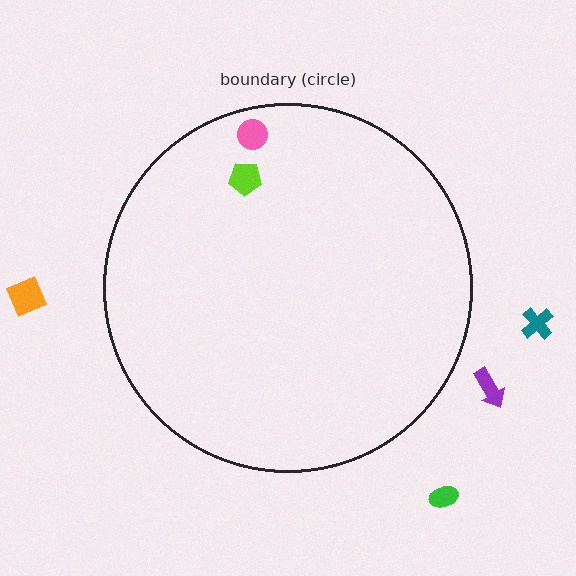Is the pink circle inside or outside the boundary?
Inside.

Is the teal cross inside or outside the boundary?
Outside.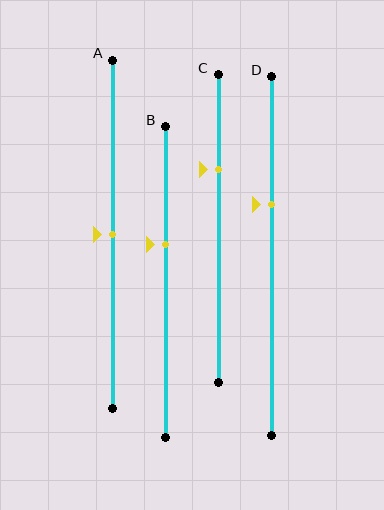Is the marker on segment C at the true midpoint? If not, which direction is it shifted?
No, the marker on segment C is shifted upward by about 19% of the segment length.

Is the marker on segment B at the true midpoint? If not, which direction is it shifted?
No, the marker on segment B is shifted upward by about 12% of the segment length.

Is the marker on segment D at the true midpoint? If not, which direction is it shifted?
No, the marker on segment D is shifted upward by about 14% of the segment length.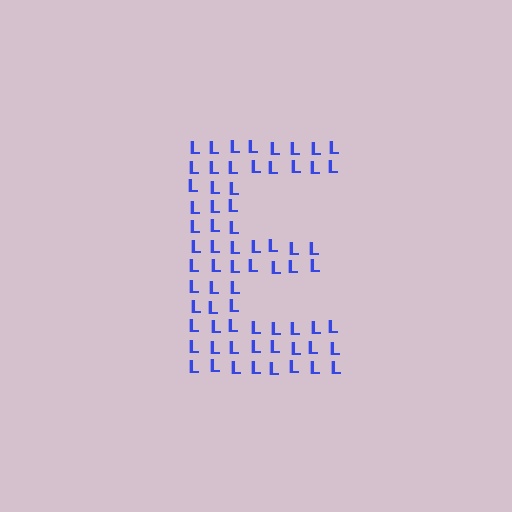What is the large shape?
The large shape is the letter E.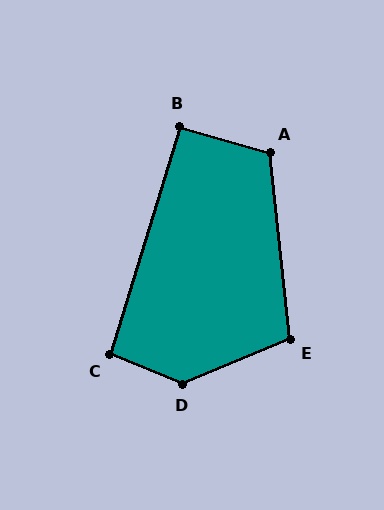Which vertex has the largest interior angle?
D, at approximately 136 degrees.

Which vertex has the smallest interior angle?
B, at approximately 91 degrees.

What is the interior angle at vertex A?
Approximately 112 degrees (obtuse).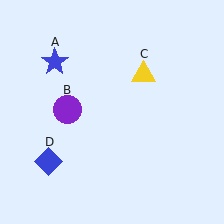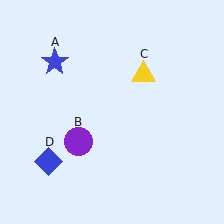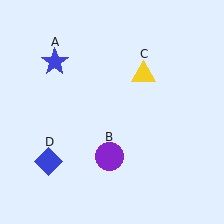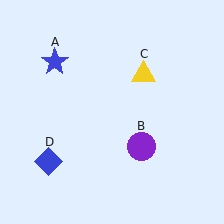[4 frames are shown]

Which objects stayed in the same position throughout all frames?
Blue star (object A) and yellow triangle (object C) and blue diamond (object D) remained stationary.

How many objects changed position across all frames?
1 object changed position: purple circle (object B).